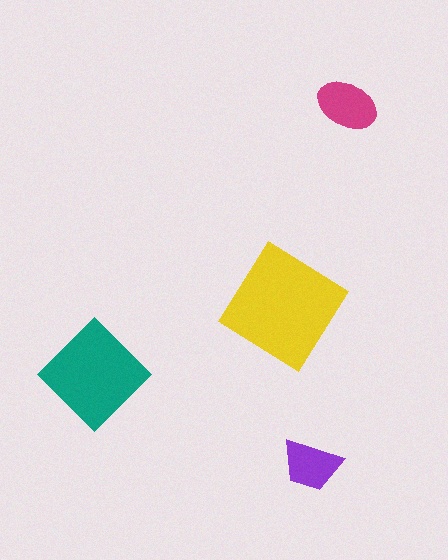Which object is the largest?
The yellow diamond.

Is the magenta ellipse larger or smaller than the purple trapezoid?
Larger.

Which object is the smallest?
The purple trapezoid.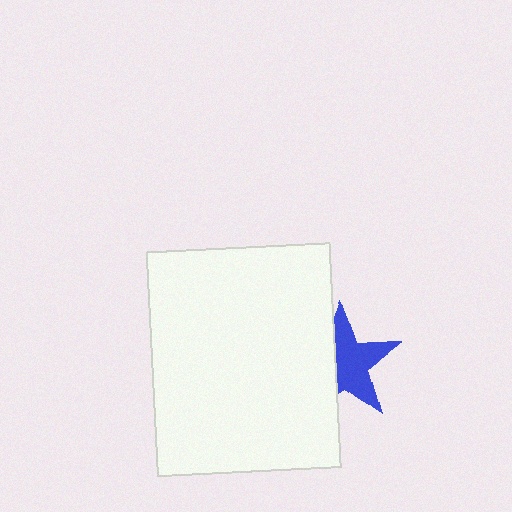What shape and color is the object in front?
The object in front is a white rectangle.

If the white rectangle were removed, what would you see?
You would see the complete blue star.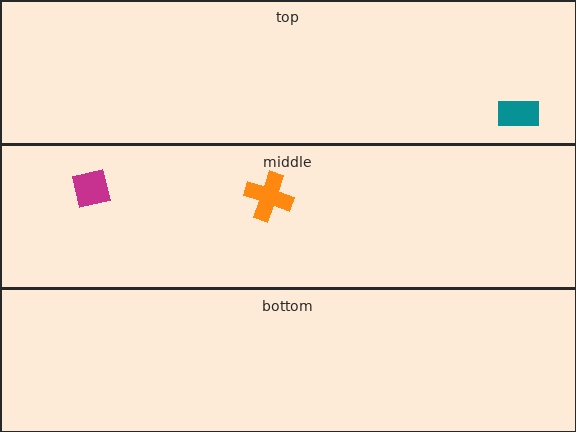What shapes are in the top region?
The teal rectangle.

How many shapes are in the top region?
1.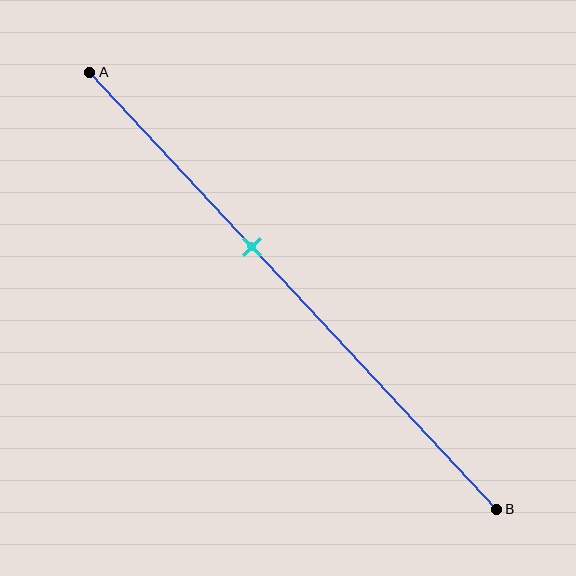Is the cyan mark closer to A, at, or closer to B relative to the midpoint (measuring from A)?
The cyan mark is closer to point A than the midpoint of segment AB.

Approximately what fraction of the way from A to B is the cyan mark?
The cyan mark is approximately 40% of the way from A to B.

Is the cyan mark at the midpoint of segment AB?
No, the mark is at about 40% from A, not at the 50% midpoint.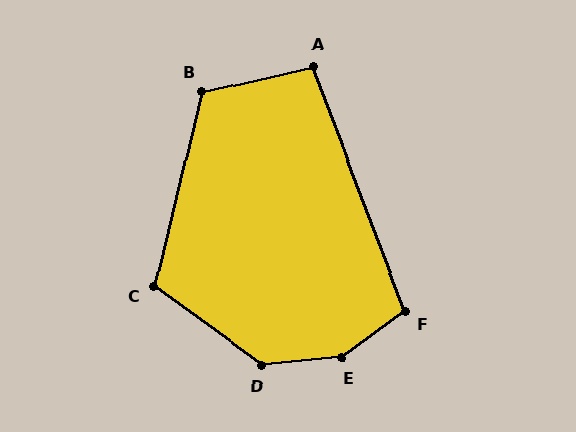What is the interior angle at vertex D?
Approximately 139 degrees (obtuse).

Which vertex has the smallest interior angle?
A, at approximately 98 degrees.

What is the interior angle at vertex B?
Approximately 116 degrees (obtuse).